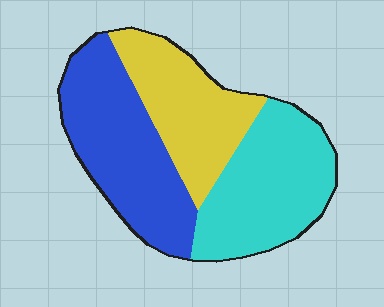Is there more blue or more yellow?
Blue.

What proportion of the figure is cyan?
Cyan takes up about one third (1/3) of the figure.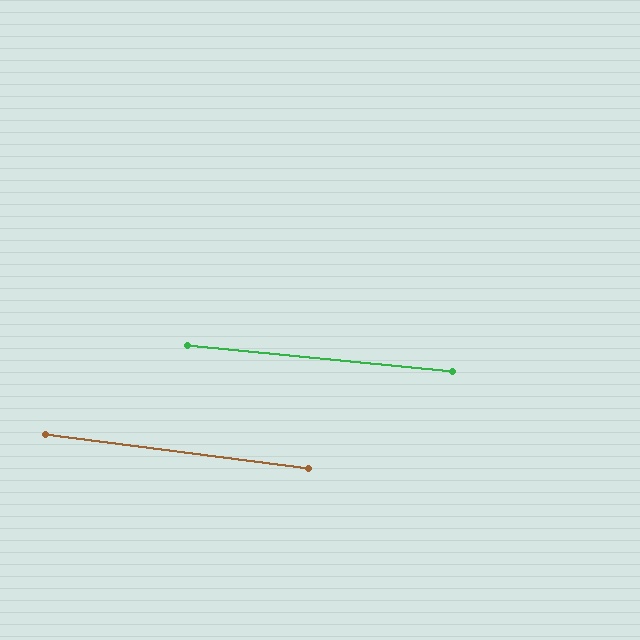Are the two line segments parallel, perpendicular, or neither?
Parallel — their directions differ by only 1.7°.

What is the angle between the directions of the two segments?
Approximately 2 degrees.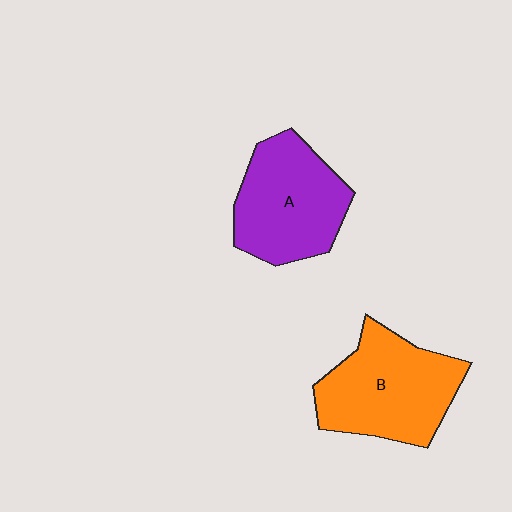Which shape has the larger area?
Shape B (orange).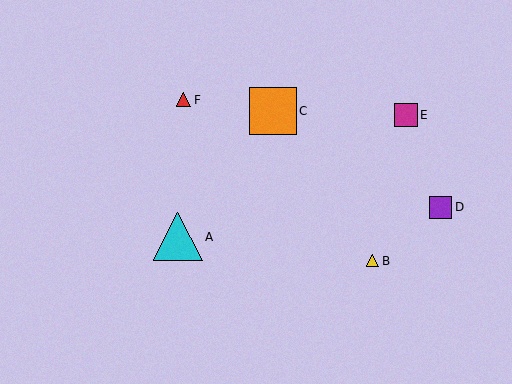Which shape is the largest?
The cyan triangle (labeled A) is the largest.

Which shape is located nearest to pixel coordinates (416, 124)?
The magenta square (labeled E) at (406, 115) is nearest to that location.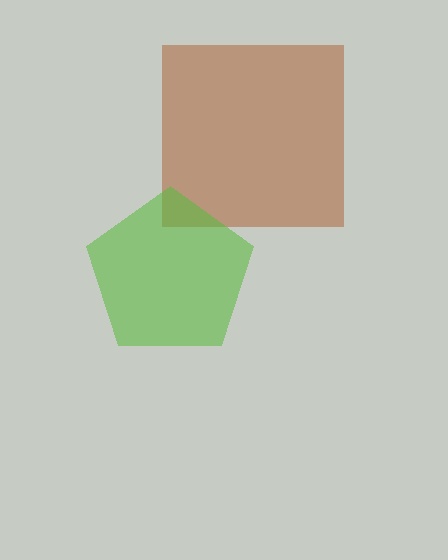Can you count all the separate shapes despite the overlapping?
Yes, there are 2 separate shapes.